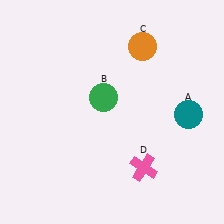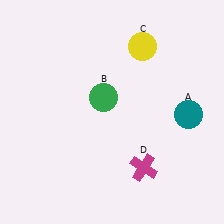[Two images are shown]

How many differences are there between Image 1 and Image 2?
There are 2 differences between the two images.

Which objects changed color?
C changed from orange to yellow. D changed from pink to magenta.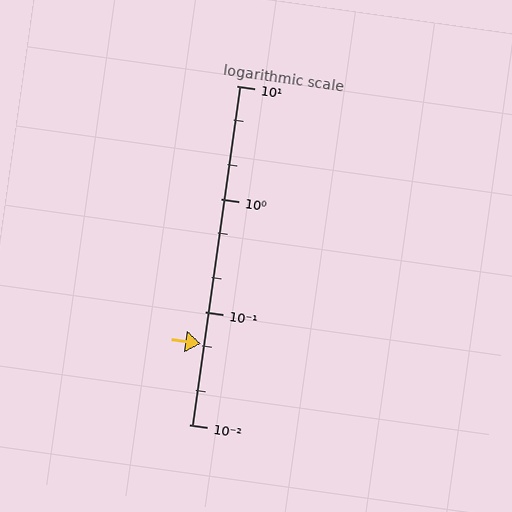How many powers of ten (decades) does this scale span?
The scale spans 3 decades, from 0.01 to 10.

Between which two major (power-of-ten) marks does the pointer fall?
The pointer is between 0.01 and 0.1.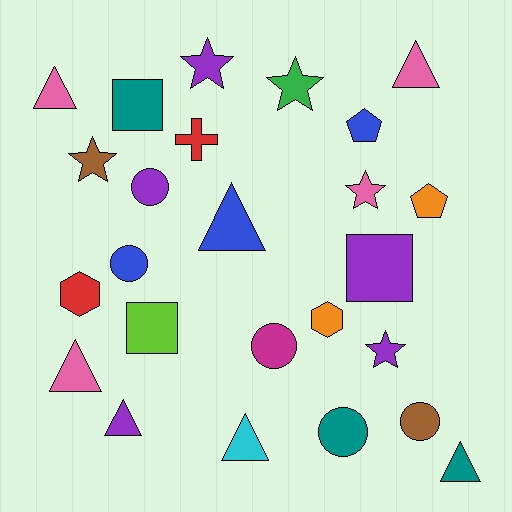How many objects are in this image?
There are 25 objects.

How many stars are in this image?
There are 5 stars.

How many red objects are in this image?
There are 2 red objects.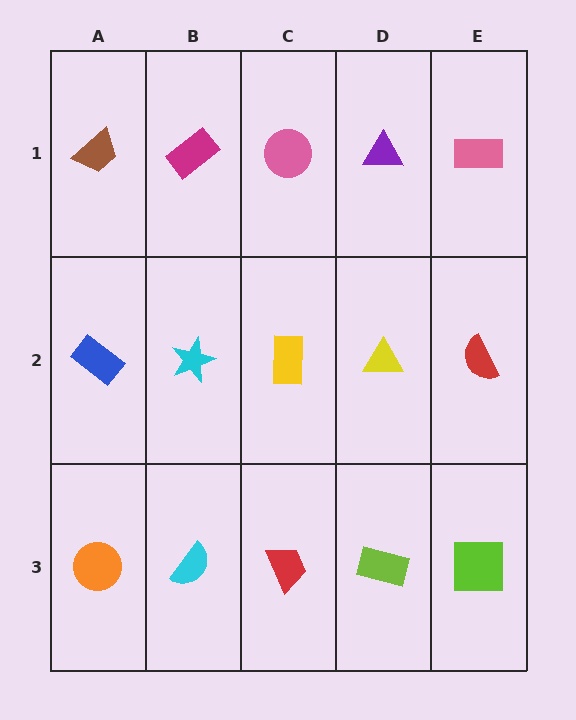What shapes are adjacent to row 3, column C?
A yellow rectangle (row 2, column C), a cyan semicircle (row 3, column B), a lime rectangle (row 3, column D).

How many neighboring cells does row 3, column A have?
2.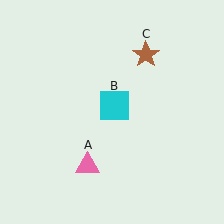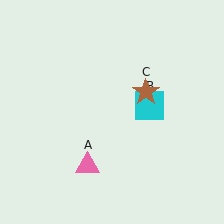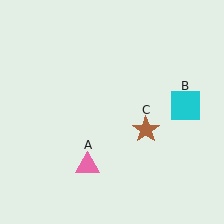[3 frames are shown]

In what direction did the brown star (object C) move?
The brown star (object C) moved down.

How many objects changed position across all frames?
2 objects changed position: cyan square (object B), brown star (object C).